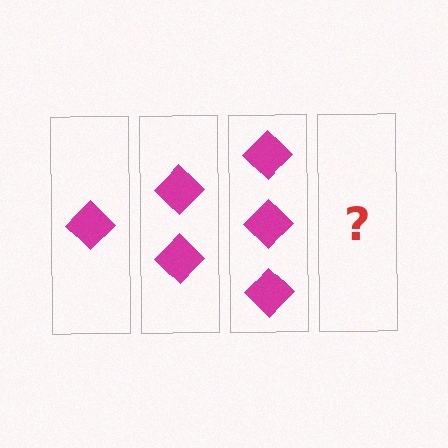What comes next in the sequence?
The next element should be 4 diamonds.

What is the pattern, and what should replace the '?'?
The pattern is that each step adds one more diamond. The '?' should be 4 diamonds.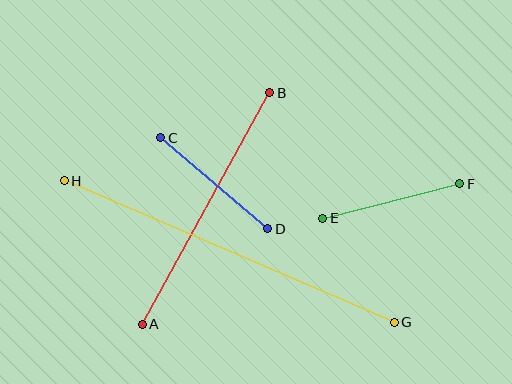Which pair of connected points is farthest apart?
Points G and H are farthest apart.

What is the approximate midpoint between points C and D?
The midpoint is at approximately (214, 183) pixels.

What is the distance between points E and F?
The distance is approximately 141 pixels.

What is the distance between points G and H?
The distance is approximately 359 pixels.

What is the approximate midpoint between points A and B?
The midpoint is at approximately (206, 209) pixels.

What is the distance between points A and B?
The distance is approximately 264 pixels.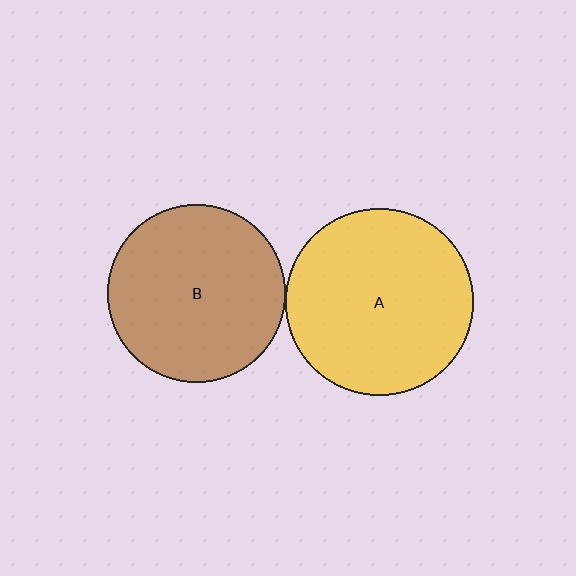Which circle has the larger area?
Circle A (yellow).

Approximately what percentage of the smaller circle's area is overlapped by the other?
Approximately 5%.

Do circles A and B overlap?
Yes.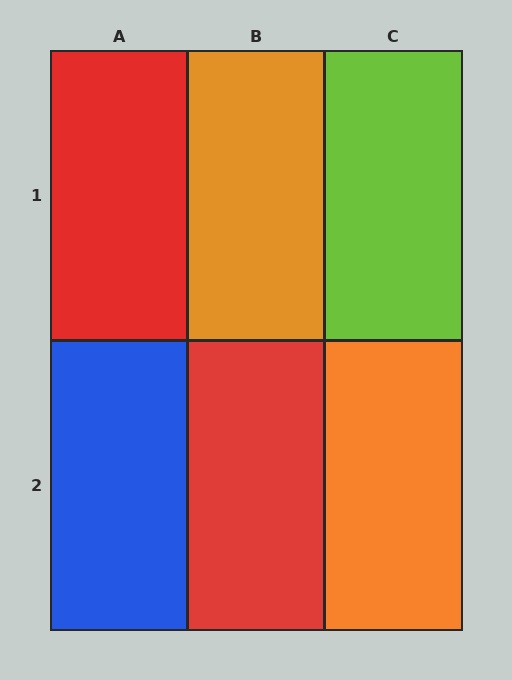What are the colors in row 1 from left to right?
Red, orange, lime.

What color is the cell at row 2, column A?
Blue.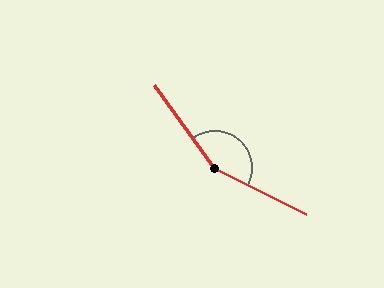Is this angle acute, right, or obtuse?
It is obtuse.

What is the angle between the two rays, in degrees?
Approximately 153 degrees.